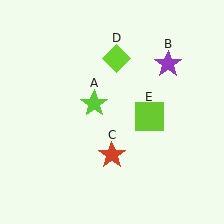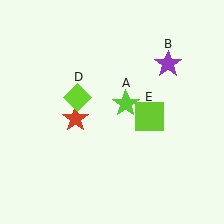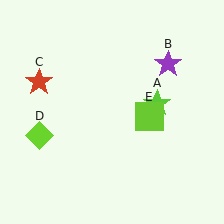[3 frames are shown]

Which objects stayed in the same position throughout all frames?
Purple star (object B) and lime square (object E) remained stationary.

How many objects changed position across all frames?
3 objects changed position: lime star (object A), red star (object C), lime diamond (object D).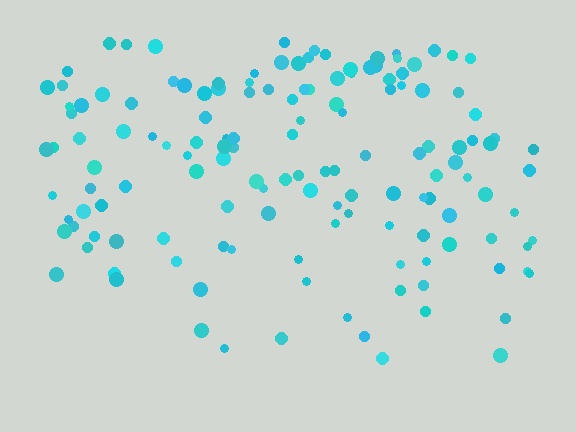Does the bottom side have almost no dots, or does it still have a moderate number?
Still a moderate number, just noticeably fewer than the top.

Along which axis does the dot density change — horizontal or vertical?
Vertical.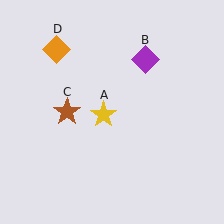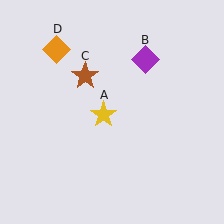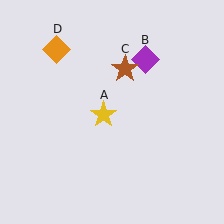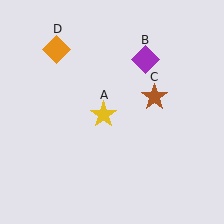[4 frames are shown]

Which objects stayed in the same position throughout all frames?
Yellow star (object A) and purple diamond (object B) and orange diamond (object D) remained stationary.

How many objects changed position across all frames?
1 object changed position: brown star (object C).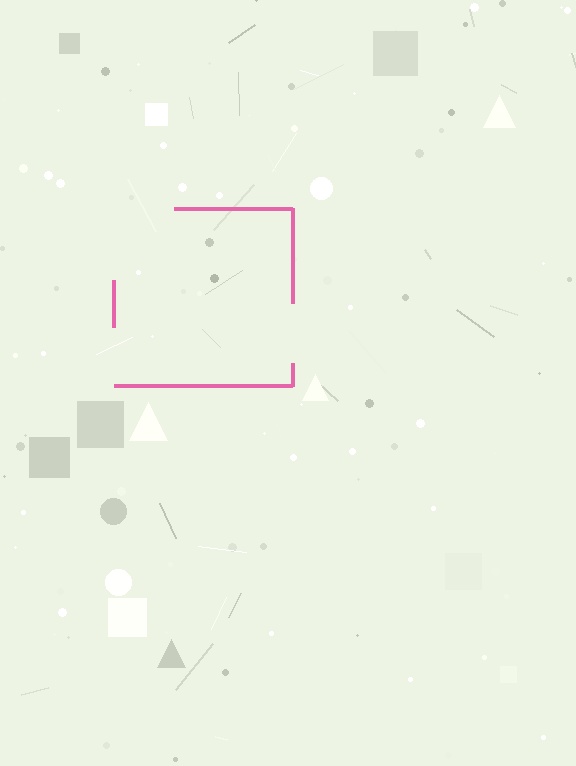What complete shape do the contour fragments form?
The contour fragments form a square.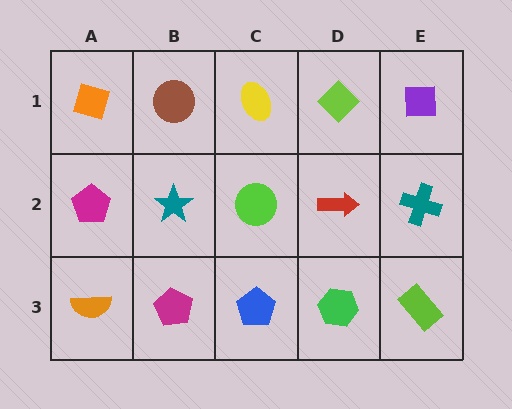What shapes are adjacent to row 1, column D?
A red arrow (row 2, column D), a yellow ellipse (row 1, column C), a purple square (row 1, column E).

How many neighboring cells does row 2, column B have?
4.